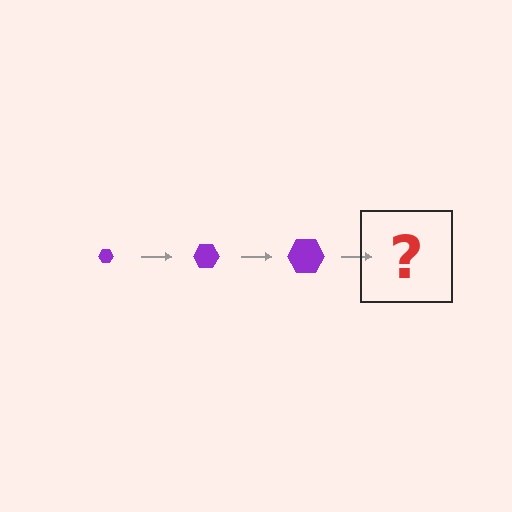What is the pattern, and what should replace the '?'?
The pattern is that the hexagon gets progressively larger each step. The '?' should be a purple hexagon, larger than the previous one.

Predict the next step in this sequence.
The next step is a purple hexagon, larger than the previous one.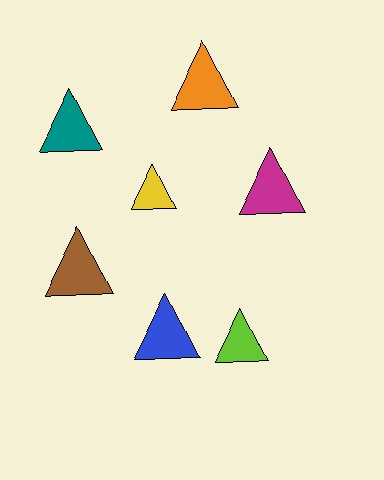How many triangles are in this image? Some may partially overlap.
There are 7 triangles.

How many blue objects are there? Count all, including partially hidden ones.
There is 1 blue object.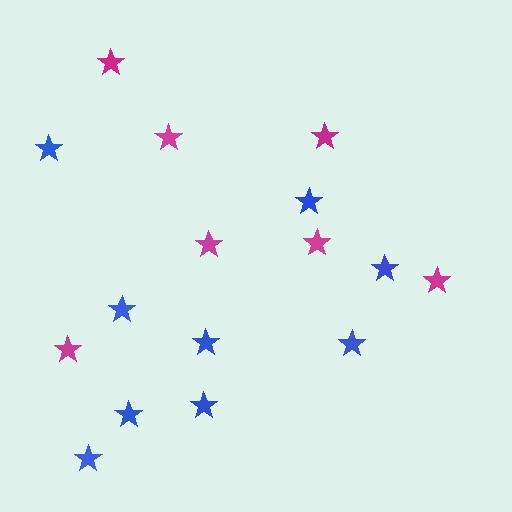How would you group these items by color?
There are 2 groups: one group of magenta stars (7) and one group of blue stars (9).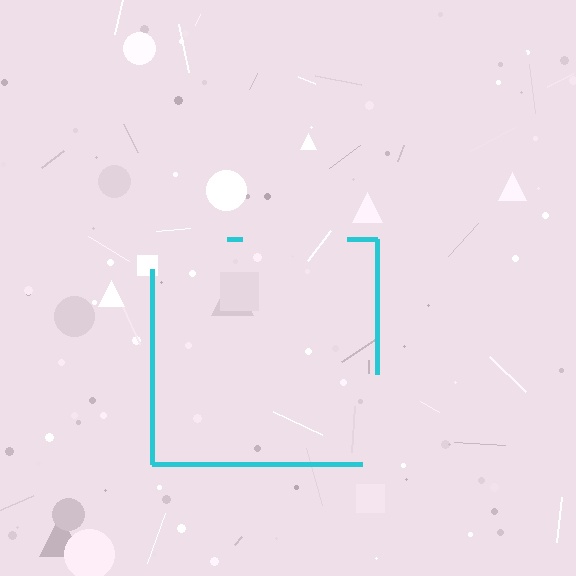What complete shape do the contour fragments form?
The contour fragments form a square.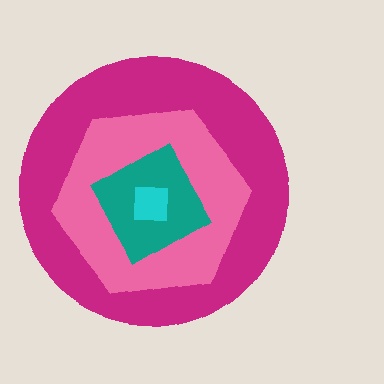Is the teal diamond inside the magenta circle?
Yes.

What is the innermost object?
The cyan square.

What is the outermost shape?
The magenta circle.